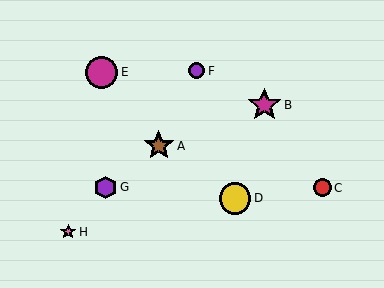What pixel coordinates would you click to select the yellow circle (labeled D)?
Click at (235, 198) to select the yellow circle D.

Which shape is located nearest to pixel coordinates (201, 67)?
The purple circle (labeled F) at (197, 71) is nearest to that location.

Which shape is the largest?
The magenta star (labeled B) is the largest.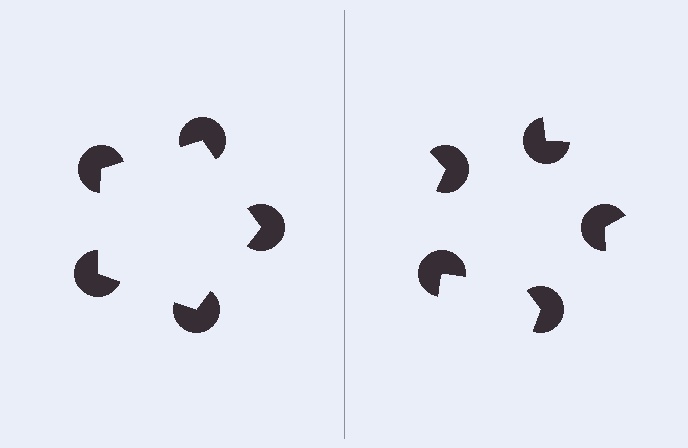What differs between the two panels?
The pac-man discs are positioned identically on both sides; only the wedge orientations differ. On the left they align to a pentagon; on the right they are misaligned.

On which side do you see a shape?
An illusory pentagon appears on the left side. On the right side the wedge cuts are rotated, so no coherent shape forms.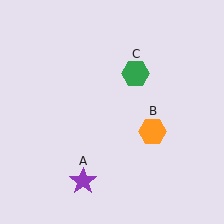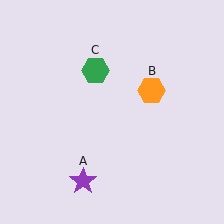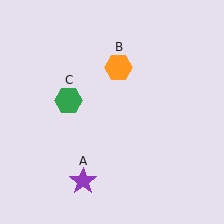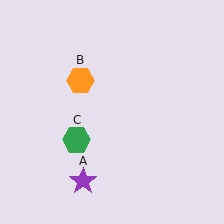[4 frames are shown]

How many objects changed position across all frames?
2 objects changed position: orange hexagon (object B), green hexagon (object C).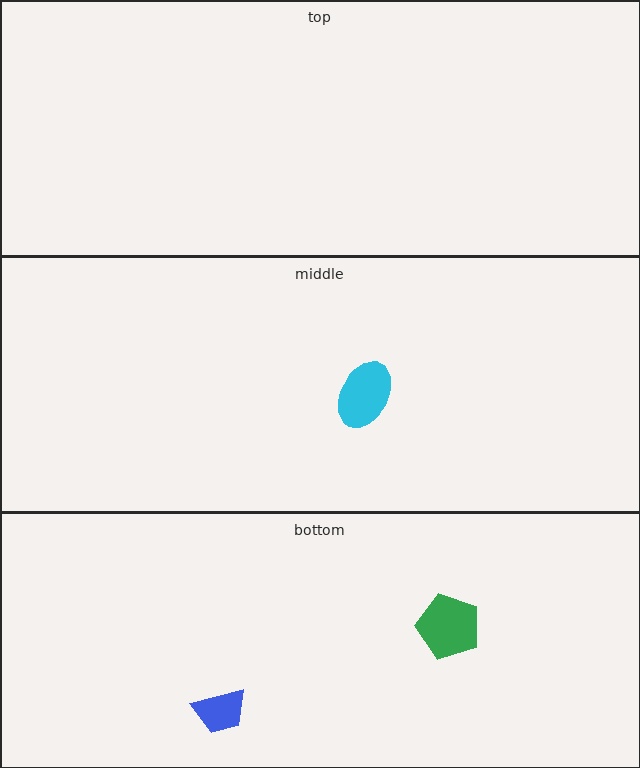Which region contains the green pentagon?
The bottom region.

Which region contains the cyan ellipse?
The middle region.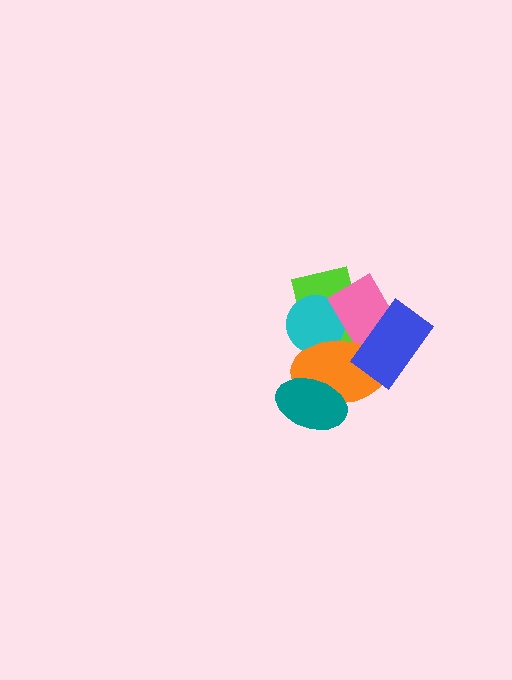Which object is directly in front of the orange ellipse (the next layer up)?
The teal ellipse is directly in front of the orange ellipse.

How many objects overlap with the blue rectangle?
3 objects overlap with the blue rectangle.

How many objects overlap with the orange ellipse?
5 objects overlap with the orange ellipse.